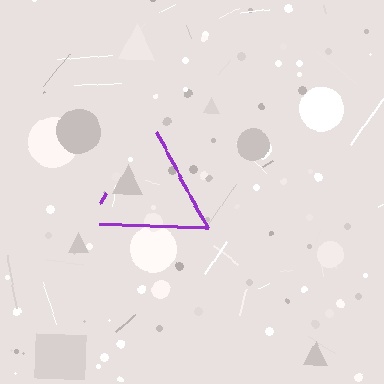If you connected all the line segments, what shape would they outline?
They would outline a triangle.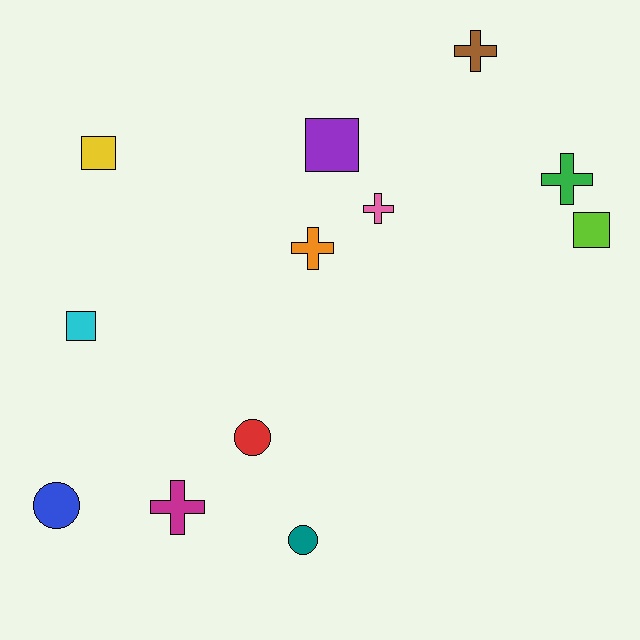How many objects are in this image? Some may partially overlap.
There are 12 objects.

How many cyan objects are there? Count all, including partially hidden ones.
There is 1 cyan object.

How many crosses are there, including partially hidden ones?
There are 5 crosses.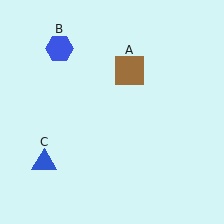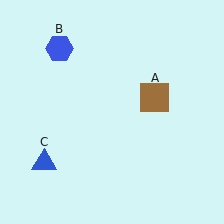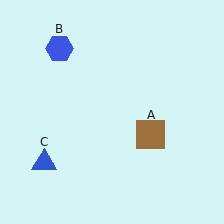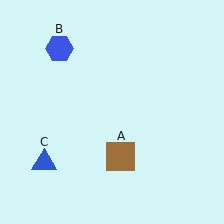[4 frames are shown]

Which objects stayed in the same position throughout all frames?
Blue hexagon (object B) and blue triangle (object C) remained stationary.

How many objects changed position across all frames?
1 object changed position: brown square (object A).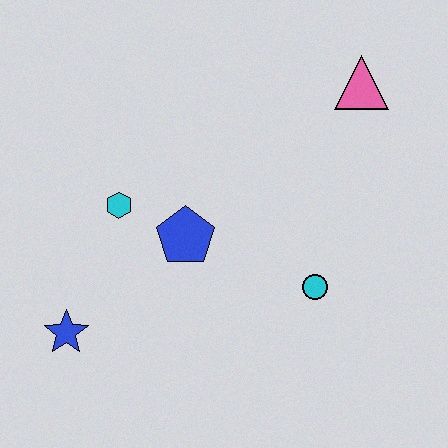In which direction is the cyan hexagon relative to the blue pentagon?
The cyan hexagon is to the left of the blue pentagon.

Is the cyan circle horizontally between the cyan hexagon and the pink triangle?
Yes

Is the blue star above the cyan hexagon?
No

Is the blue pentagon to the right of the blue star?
Yes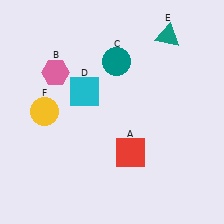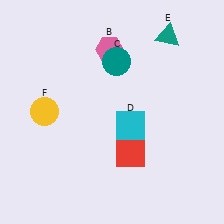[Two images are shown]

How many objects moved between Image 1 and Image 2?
2 objects moved between the two images.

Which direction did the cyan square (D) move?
The cyan square (D) moved right.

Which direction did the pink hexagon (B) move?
The pink hexagon (B) moved right.